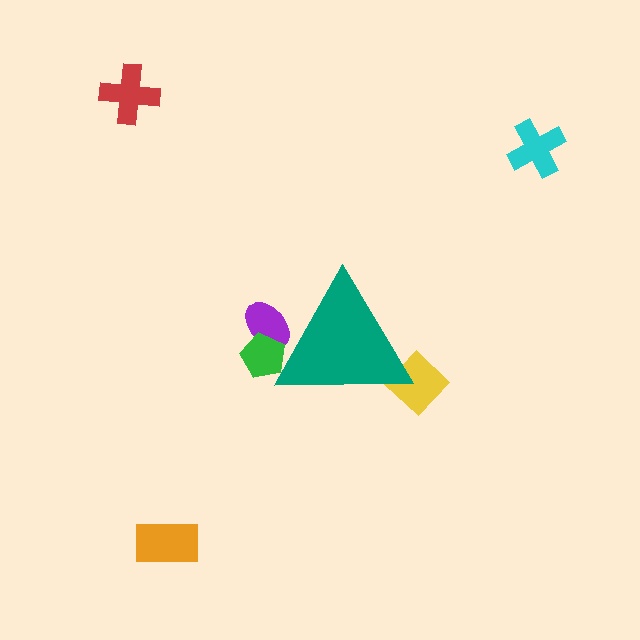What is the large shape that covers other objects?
A teal triangle.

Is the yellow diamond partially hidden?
Yes, the yellow diamond is partially hidden behind the teal triangle.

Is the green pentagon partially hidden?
Yes, the green pentagon is partially hidden behind the teal triangle.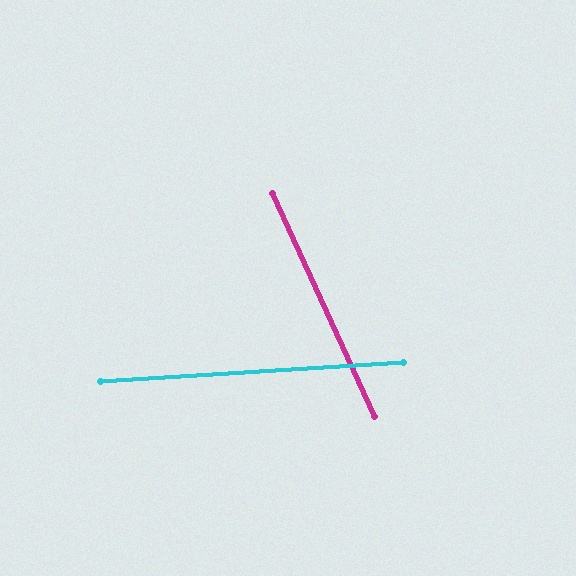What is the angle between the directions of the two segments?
Approximately 69 degrees.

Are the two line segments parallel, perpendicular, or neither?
Neither parallel nor perpendicular — they differ by about 69°.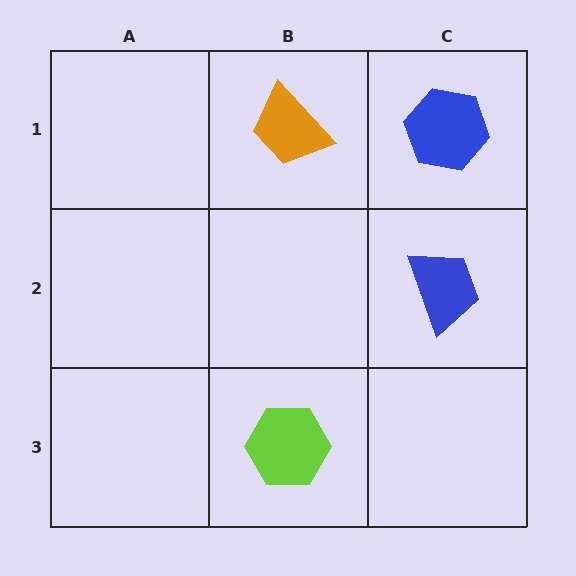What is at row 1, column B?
An orange trapezoid.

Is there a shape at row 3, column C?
No, that cell is empty.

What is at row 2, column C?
A blue trapezoid.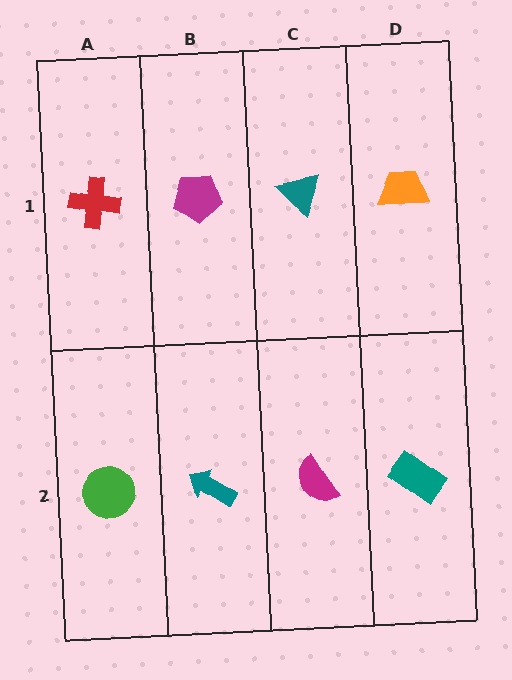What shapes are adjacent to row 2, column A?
A red cross (row 1, column A), a teal arrow (row 2, column B).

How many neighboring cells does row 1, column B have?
3.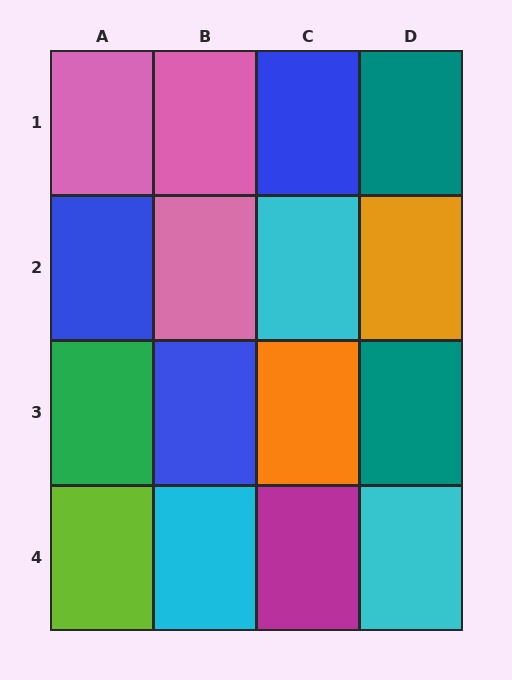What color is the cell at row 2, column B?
Pink.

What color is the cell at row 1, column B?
Pink.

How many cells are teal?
2 cells are teal.